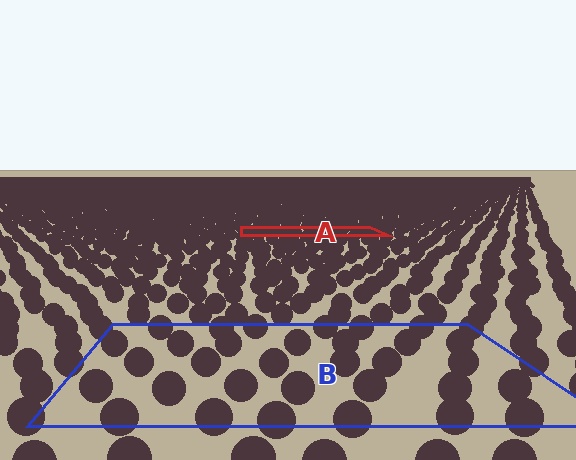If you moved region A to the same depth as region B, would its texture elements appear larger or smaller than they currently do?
They would appear larger. At a closer depth, the same texture elements are projected at a bigger on-screen size.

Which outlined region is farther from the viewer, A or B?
Region A is farther from the viewer — the texture elements inside it appear smaller and more densely packed.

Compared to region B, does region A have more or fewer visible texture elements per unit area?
Region A has more texture elements per unit area — they are packed more densely because it is farther away.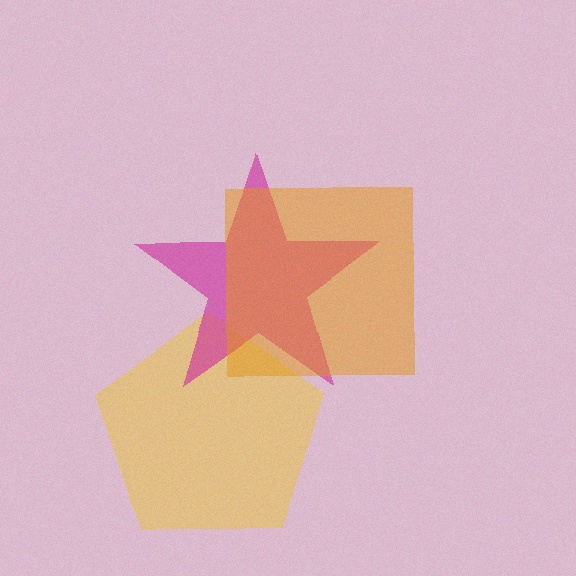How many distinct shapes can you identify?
There are 3 distinct shapes: a yellow pentagon, a magenta star, an orange square.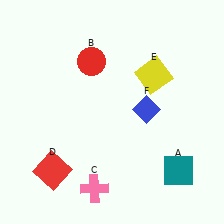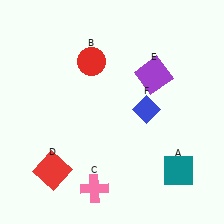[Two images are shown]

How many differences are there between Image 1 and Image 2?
There is 1 difference between the two images.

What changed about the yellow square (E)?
In Image 1, E is yellow. In Image 2, it changed to purple.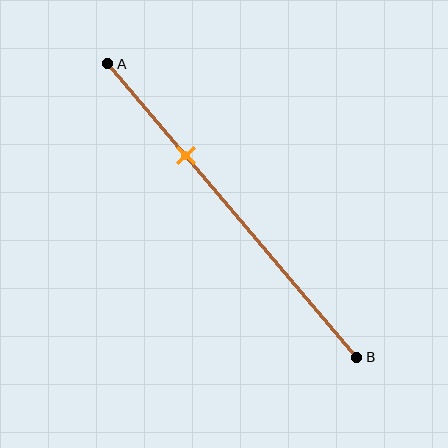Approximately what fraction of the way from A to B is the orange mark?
The orange mark is approximately 30% of the way from A to B.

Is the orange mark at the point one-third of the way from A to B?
Yes, the mark is approximately at the one-third point.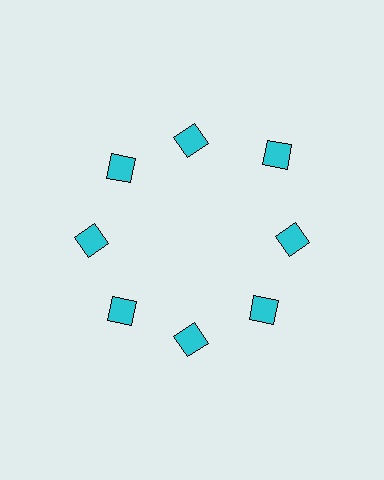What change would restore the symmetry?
The symmetry would be restored by moving it inward, back onto the ring so that all 8 squares sit at equal angles and equal distance from the center.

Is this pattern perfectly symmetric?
No. The 8 cyan squares are arranged in a ring, but one element near the 2 o'clock position is pushed outward from the center, breaking the 8-fold rotational symmetry.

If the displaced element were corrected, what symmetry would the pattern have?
It would have 8-fold rotational symmetry — the pattern would map onto itself every 45 degrees.